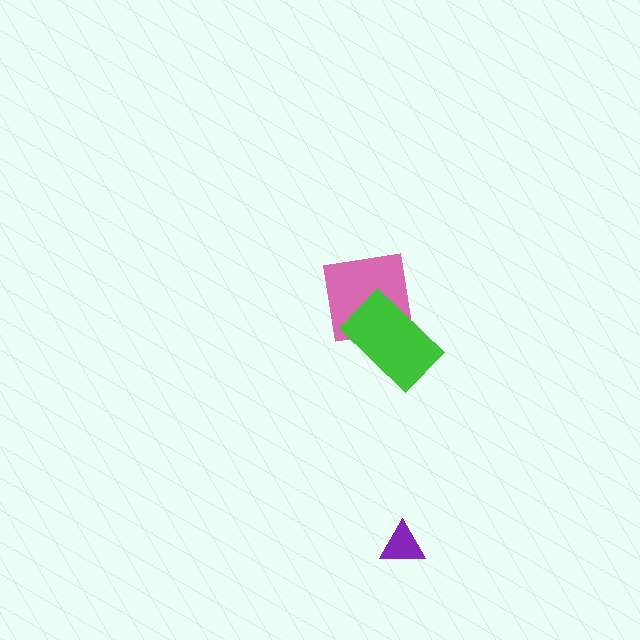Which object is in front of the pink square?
The green rectangle is in front of the pink square.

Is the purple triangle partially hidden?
No, no other shape covers it.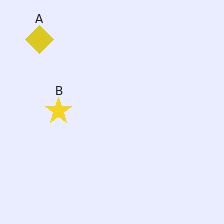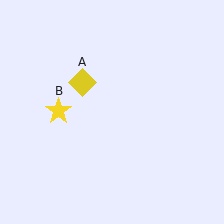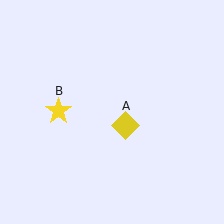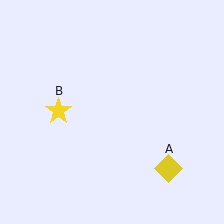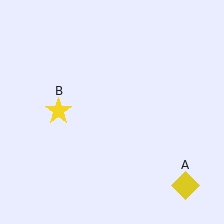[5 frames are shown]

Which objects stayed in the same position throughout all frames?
Yellow star (object B) remained stationary.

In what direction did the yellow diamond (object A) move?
The yellow diamond (object A) moved down and to the right.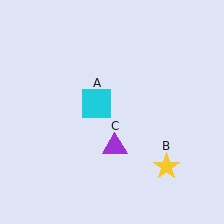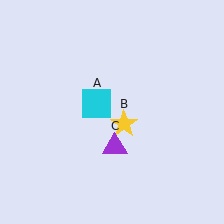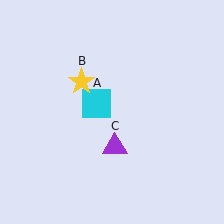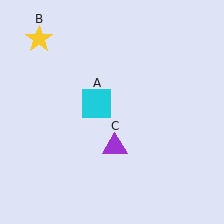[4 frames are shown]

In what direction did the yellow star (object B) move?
The yellow star (object B) moved up and to the left.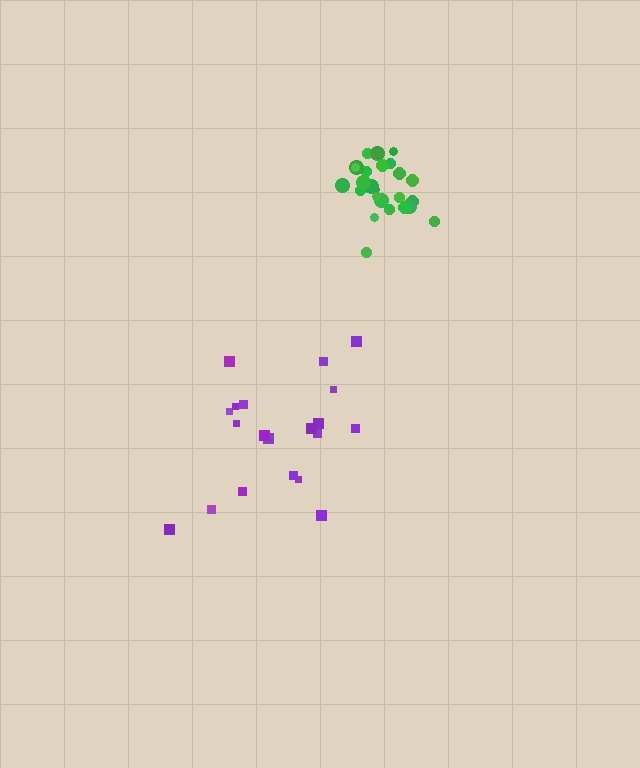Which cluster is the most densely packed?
Green.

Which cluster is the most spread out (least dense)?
Purple.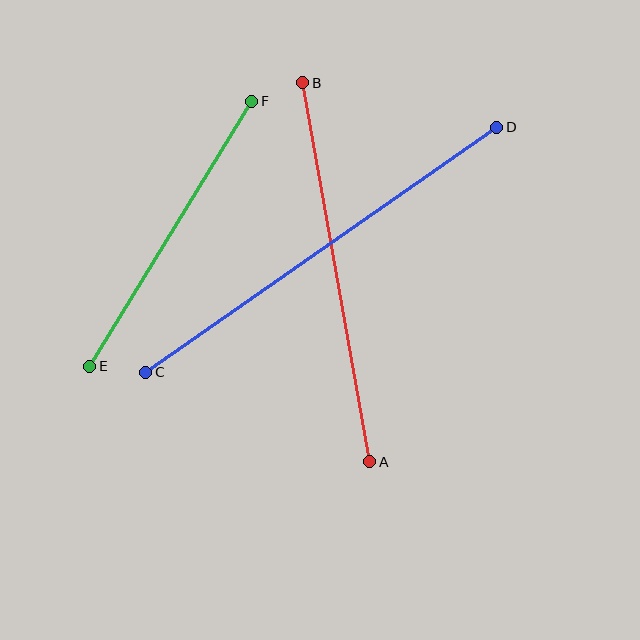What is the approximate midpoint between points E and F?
The midpoint is at approximately (171, 234) pixels.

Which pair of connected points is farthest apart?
Points C and D are farthest apart.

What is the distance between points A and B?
The distance is approximately 385 pixels.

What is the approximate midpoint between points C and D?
The midpoint is at approximately (321, 250) pixels.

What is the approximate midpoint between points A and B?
The midpoint is at approximately (336, 272) pixels.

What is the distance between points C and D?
The distance is approximately 428 pixels.